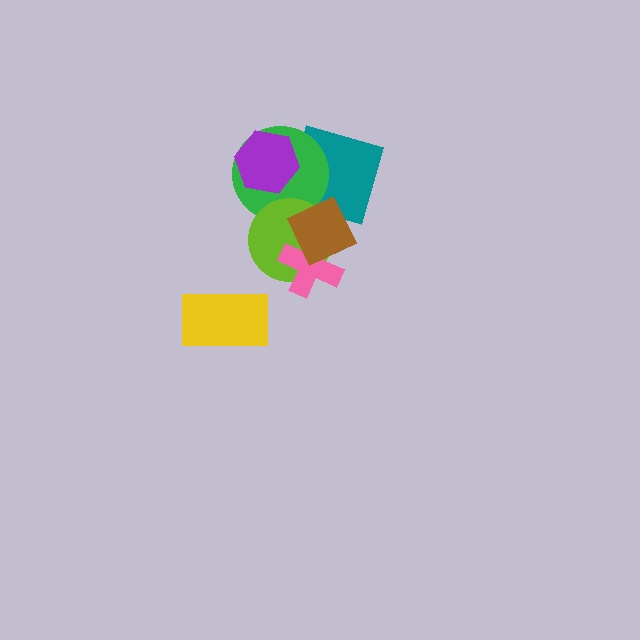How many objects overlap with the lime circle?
3 objects overlap with the lime circle.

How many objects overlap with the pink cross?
2 objects overlap with the pink cross.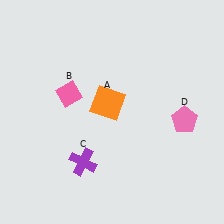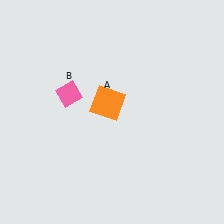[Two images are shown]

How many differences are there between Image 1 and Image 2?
There are 2 differences between the two images.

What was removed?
The purple cross (C), the pink pentagon (D) were removed in Image 2.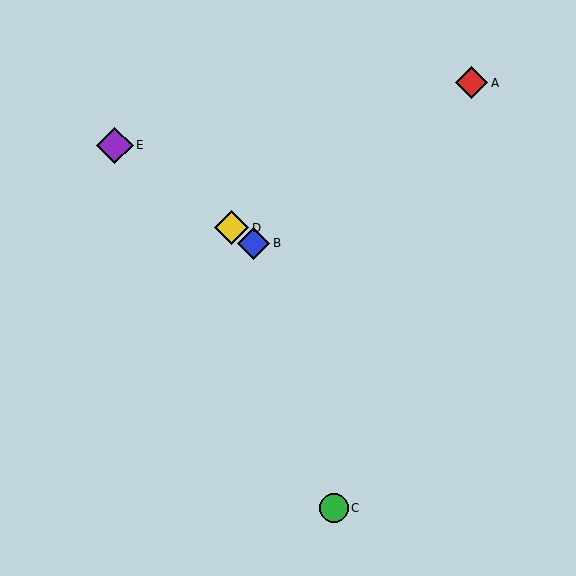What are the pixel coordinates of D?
Object D is at (232, 228).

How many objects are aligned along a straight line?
3 objects (B, D, E) are aligned along a straight line.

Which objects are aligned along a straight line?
Objects B, D, E are aligned along a straight line.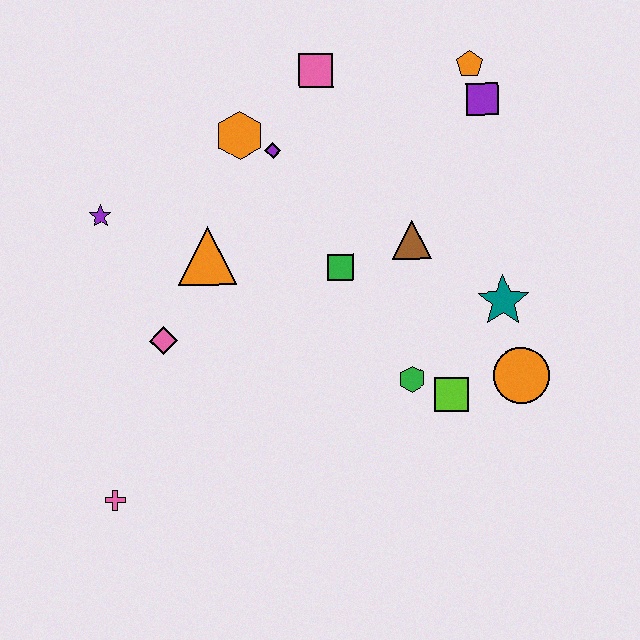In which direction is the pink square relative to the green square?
The pink square is above the green square.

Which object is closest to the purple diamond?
The orange hexagon is closest to the purple diamond.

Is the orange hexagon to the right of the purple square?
No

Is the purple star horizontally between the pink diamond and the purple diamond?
No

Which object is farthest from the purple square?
The pink cross is farthest from the purple square.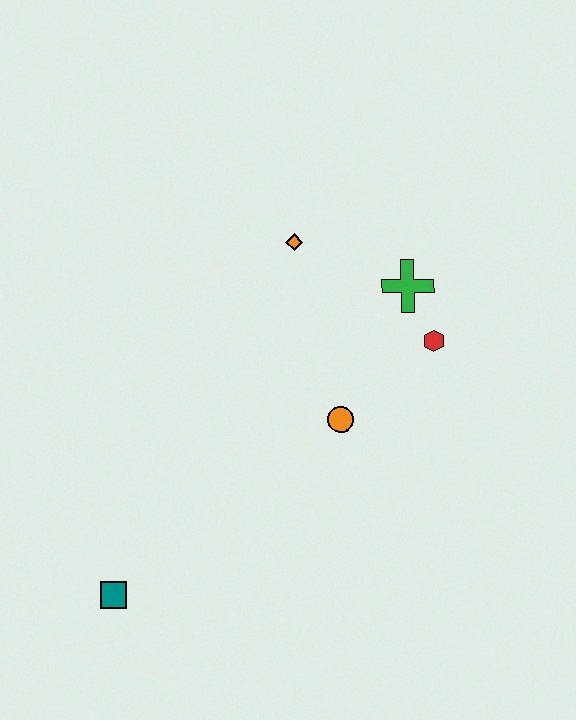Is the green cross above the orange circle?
Yes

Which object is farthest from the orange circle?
The teal square is farthest from the orange circle.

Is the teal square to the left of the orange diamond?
Yes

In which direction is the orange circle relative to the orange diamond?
The orange circle is below the orange diamond.